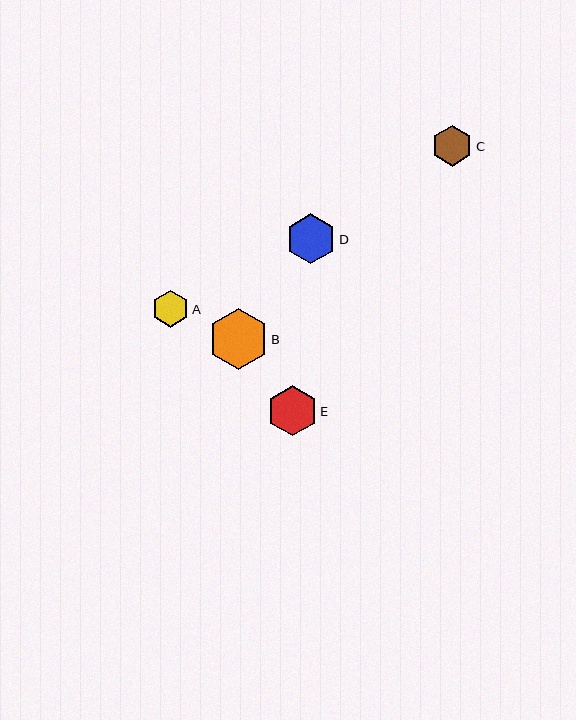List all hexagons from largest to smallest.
From largest to smallest: B, E, D, C, A.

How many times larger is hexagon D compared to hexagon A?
Hexagon D is approximately 1.3 times the size of hexagon A.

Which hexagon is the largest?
Hexagon B is the largest with a size of approximately 60 pixels.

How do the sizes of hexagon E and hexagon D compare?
Hexagon E and hexagon D are approximately the same size.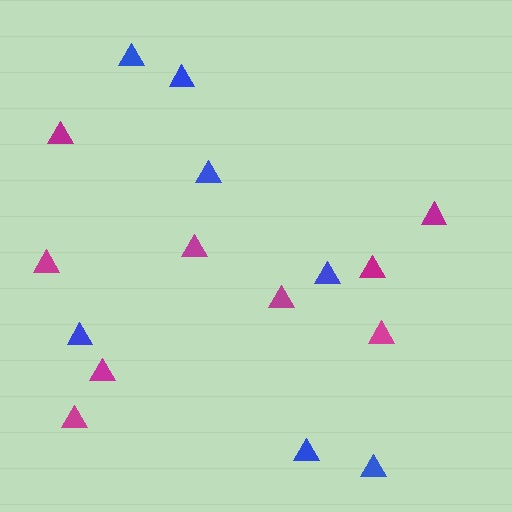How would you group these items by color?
There are 2 groups: one group of magenta triangles (9) and one group of blue triangles (7).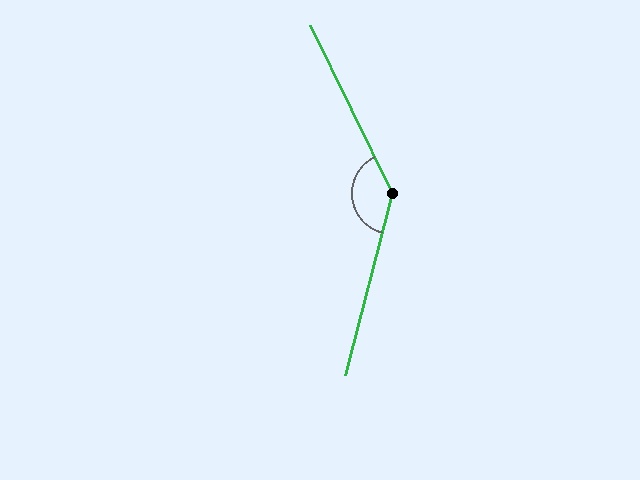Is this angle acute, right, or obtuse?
It is obtuse.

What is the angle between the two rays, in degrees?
Approximately 139 degrees.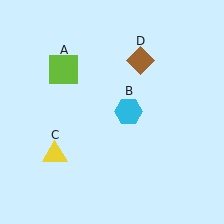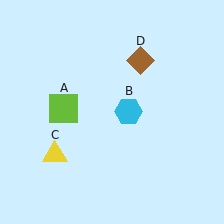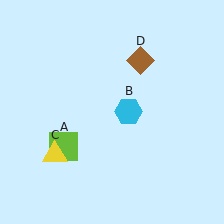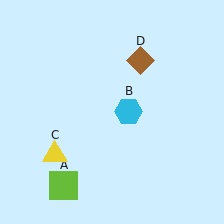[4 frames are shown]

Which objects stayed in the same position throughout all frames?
Cyan hexagon (object B) and yellow triangle (object C) and brown diamond (object D) remained stationary.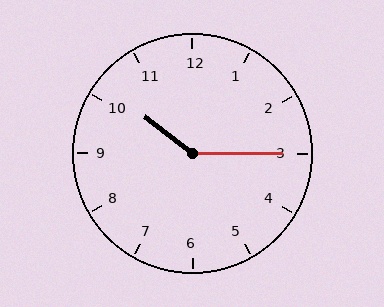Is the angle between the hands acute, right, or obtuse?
It is obtuse.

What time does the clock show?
10:15.